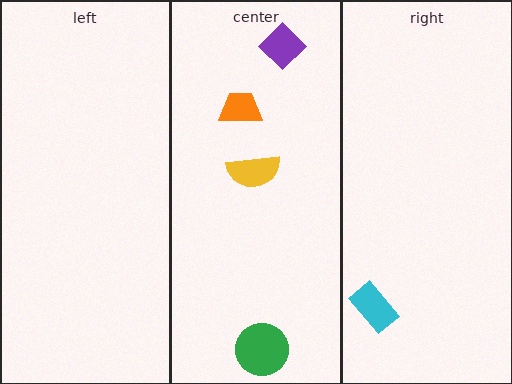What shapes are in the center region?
The orange trapezoid, the yellow semicircle, the purple diamond, the green circle.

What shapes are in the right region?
The cyan rectangle.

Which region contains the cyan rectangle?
The right region.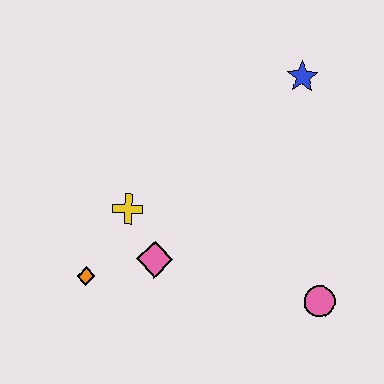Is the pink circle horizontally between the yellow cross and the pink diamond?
No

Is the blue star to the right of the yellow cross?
Yes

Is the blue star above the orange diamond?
Yes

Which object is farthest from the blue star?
The orange diamond is farthest from the blue star.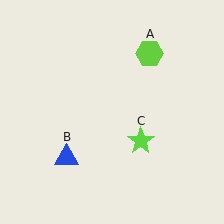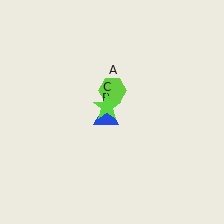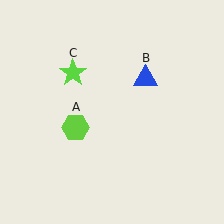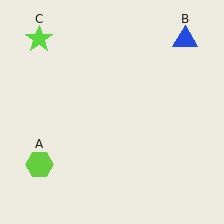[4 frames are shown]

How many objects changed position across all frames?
3 objects changed position: lime hexagon (object A), blue triangle (object B), lime star (object C).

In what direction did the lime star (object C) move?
The lime star (object C) moved up and to the left.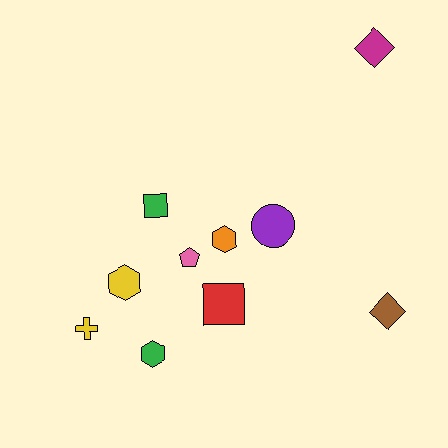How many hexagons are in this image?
There are 3 hexagons.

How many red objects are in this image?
There is 1 red object.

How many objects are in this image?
There are 10 objects.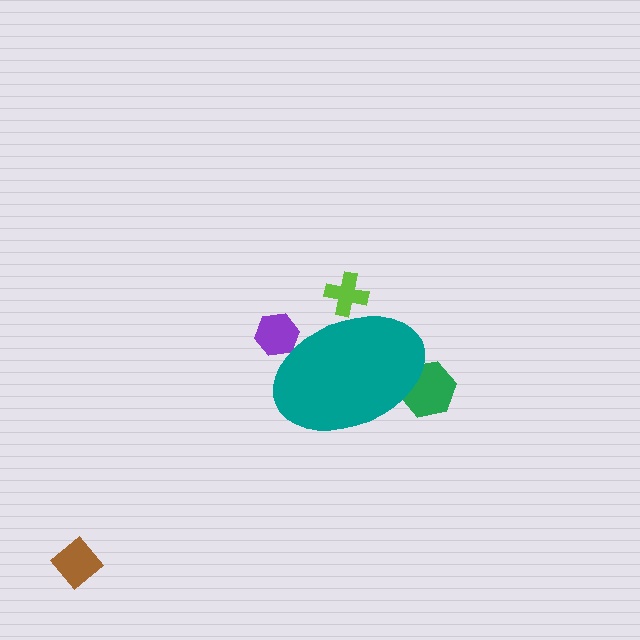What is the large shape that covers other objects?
A teal ellipse.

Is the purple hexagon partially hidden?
Yes, the purple hexagon is partially hidden behind the teal ellipse.